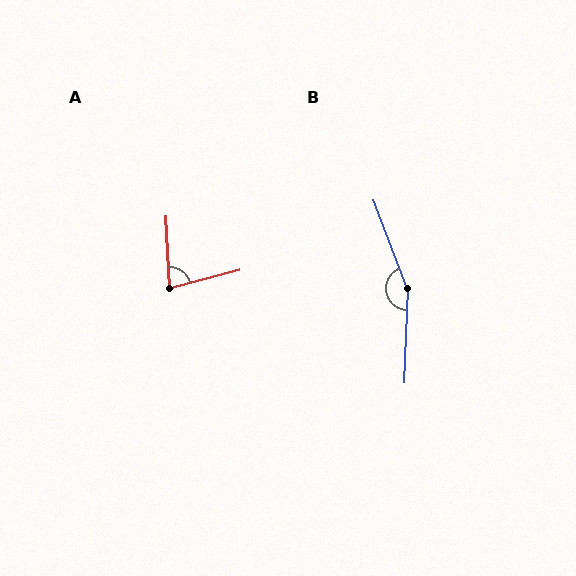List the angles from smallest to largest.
A (78°), B (157°).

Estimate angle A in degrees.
Approximately 78 degrees.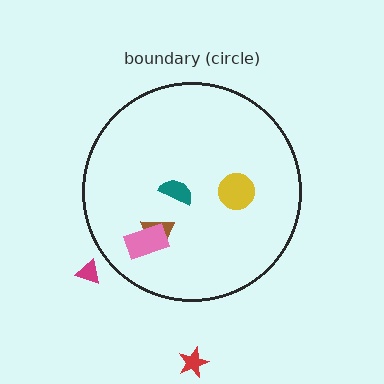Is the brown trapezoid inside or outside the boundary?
Inside.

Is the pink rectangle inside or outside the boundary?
Inside.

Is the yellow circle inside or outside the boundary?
Inside.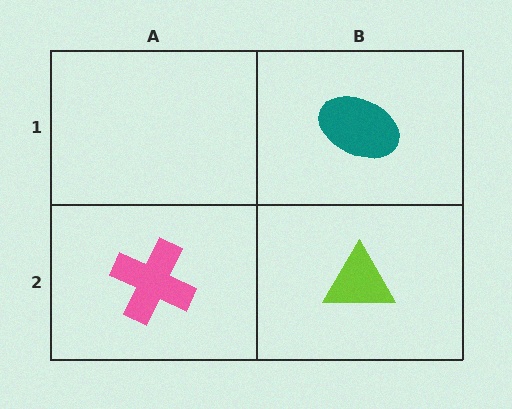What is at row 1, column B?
A teal ellipse.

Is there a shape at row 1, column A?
No, that cell is empty.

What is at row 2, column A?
A pink cross.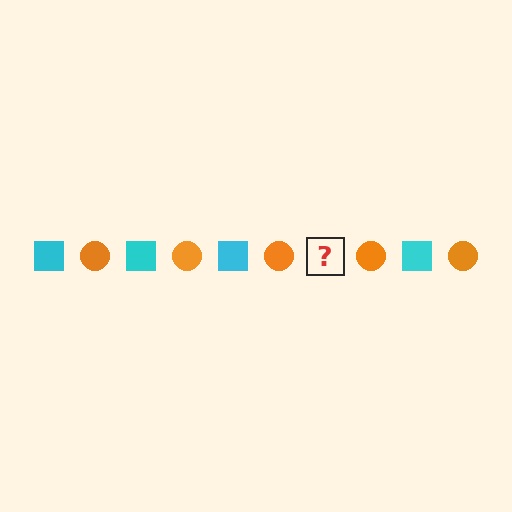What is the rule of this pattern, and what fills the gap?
The rule is that the pattern alternates between cyan square and orange circle. The gap should be filled with a cyan square.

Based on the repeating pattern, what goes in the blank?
The blank should be a cyan square.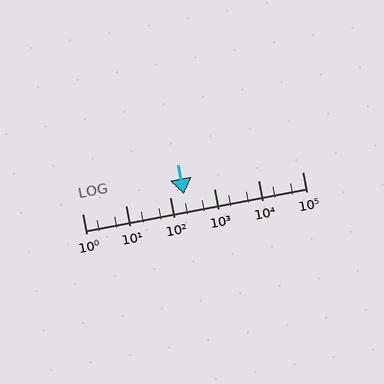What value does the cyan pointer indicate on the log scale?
The pointer indicates approximately 200.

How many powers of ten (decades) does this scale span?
The scale spans 5 decades, from 1 to 100000.